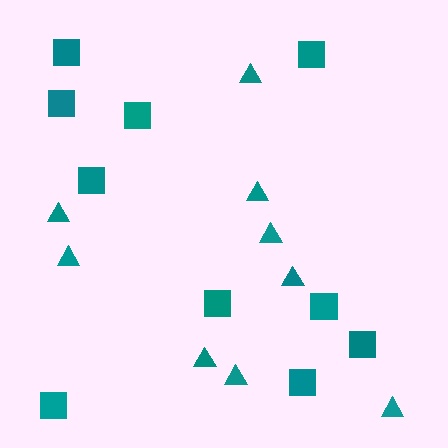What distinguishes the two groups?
There are 2 groups: one group of triangles (9) and one group of squares (10).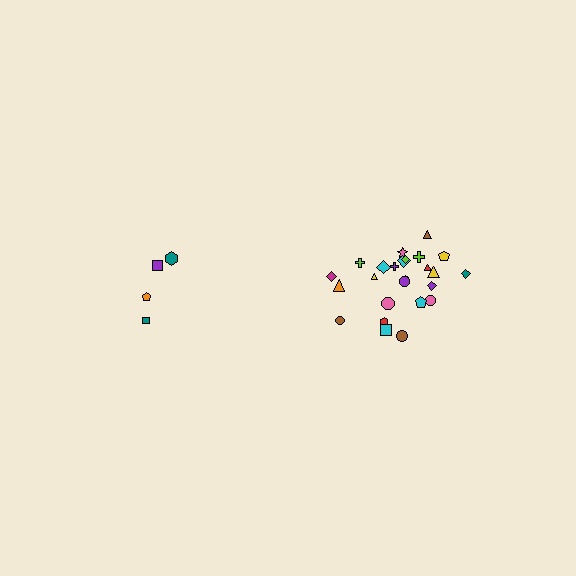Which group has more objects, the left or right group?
The right group.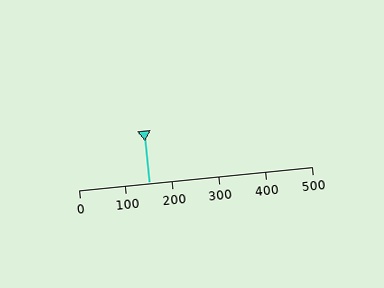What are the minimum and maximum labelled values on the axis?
The axis runs from 0 to 500.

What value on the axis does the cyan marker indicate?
The marker indicates approximately 150.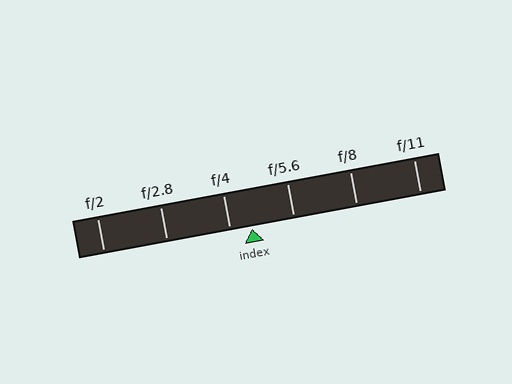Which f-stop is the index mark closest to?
The index mark is closest to f/4.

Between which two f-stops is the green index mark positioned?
The index mark is between f/4 and f/5.6.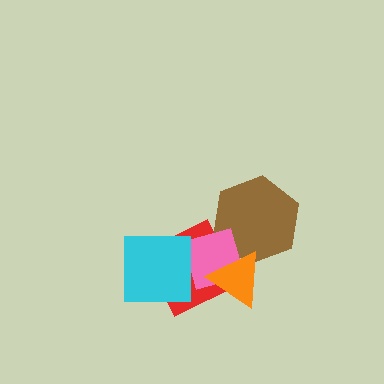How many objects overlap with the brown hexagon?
2 objects overlap with the brown hexagon.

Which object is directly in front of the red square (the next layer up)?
The pink diamond is directly in front of the red square.